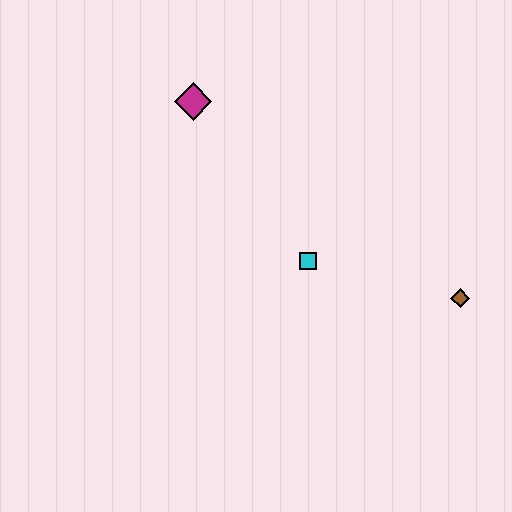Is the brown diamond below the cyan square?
Yes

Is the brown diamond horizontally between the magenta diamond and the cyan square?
No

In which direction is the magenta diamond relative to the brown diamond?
The magenta diamond is to the left of the brown diamond.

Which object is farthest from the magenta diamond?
The brown diamond is farthest from the magenta diamond.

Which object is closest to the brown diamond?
The cyan square is closest to the brown diamond.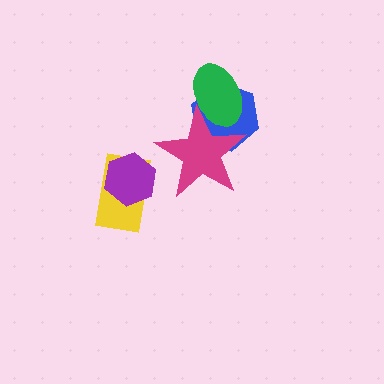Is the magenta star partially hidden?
No, no other shape covers it.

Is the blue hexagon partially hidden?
Yes, it is partially covered by another shape.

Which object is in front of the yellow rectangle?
The purple hexagon is in front of the yellow rectangle.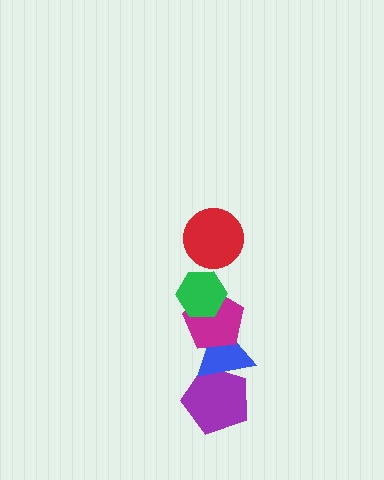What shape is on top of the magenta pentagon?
The green hexagon is on top of the magenta pentagon.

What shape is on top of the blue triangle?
The magenta pentagon is on top of the blue triangle.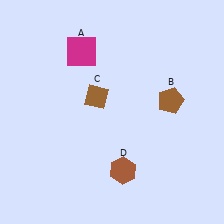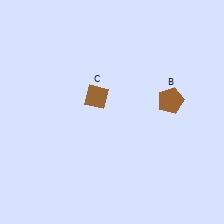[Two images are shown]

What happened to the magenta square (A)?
The magenta square (A) was removed in Image 2. It was in the top-left area of Image 1.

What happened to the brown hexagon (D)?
The brown hexagon (D) was removed in Image 2. It was in the bottom-right area of Image 1.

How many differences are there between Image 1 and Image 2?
There are 2 differences between the two images.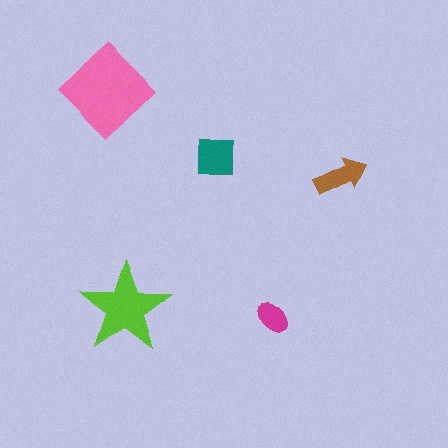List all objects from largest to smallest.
The pink diamond, the lime star, the teal square, the brown arrow, the magenta ellipse.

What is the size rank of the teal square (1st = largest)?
3rd.